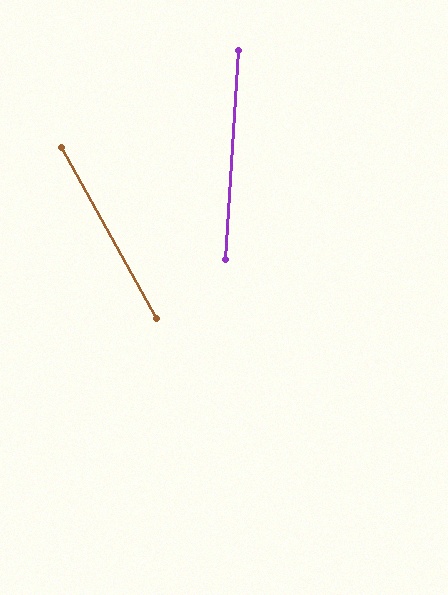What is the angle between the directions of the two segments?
Approximately 32 degrees.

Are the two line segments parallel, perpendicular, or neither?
Neither parallel nor perpendicular — they differ by about 32°.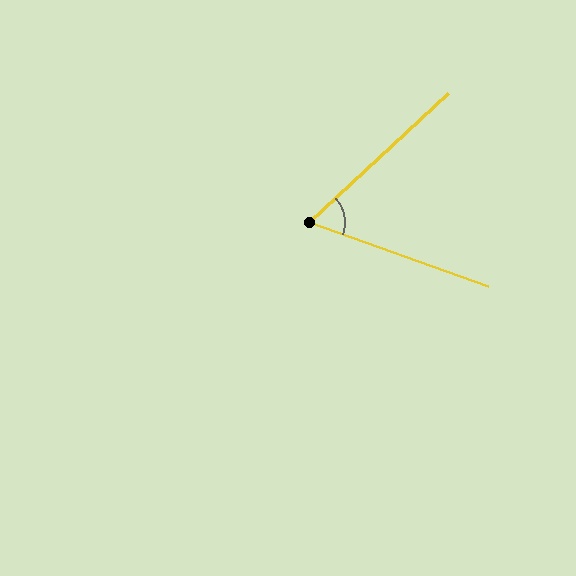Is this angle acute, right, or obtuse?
It is acute.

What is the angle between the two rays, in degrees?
Approximately 63 degrees.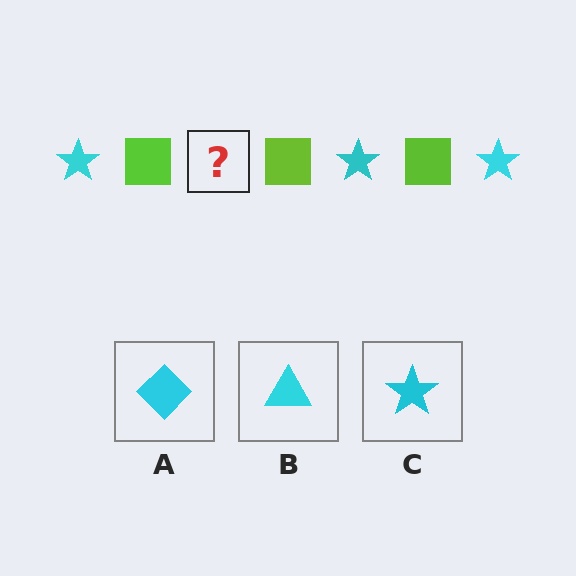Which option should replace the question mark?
Option C.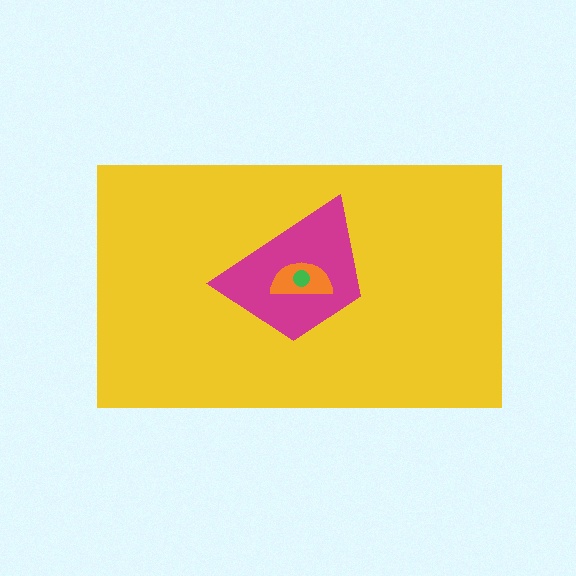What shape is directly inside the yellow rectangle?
The magenta trapezoid.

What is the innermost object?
The green circle.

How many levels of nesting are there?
4.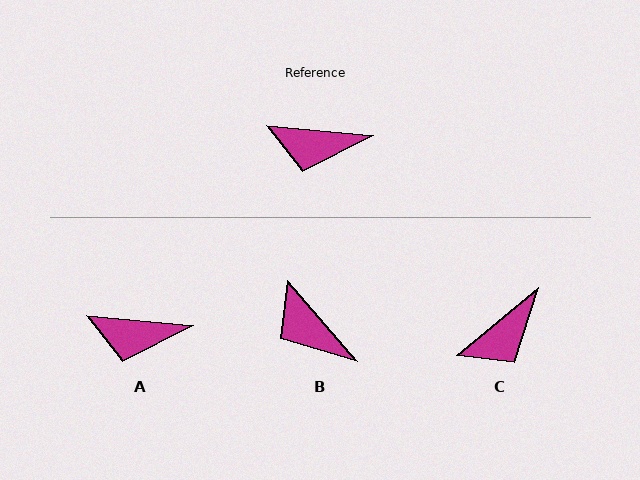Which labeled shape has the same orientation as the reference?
A.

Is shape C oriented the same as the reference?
No, it is off by about 45 degrees.